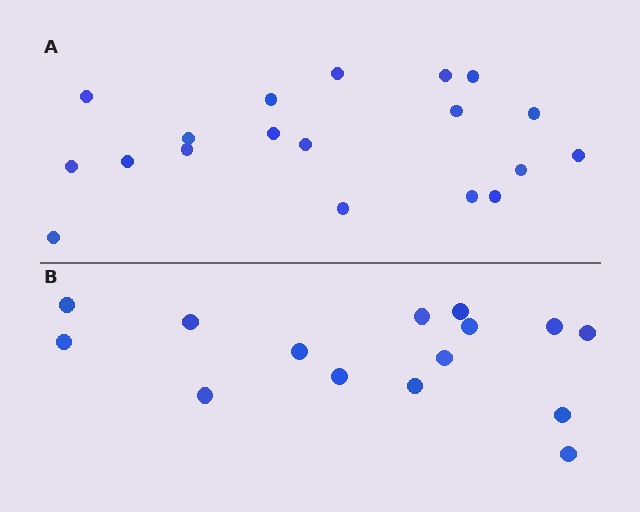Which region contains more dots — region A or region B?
Region A (the top region) has more dots.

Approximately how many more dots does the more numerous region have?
Region A has about 4 more dots than region B.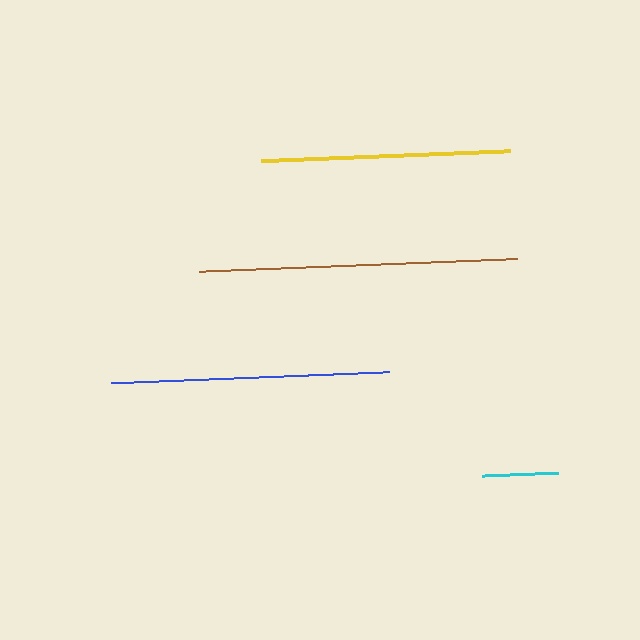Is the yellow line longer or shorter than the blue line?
The blue line is longer than the yellow line.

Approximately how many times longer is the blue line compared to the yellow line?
The blue line is approximately 1.1 times the length of the yellow line.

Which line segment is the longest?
The brown line is the longest at approximately 319 pixels.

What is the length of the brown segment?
The brown segment is approximately 319 pixels long.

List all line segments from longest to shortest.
From longest to shortest: brown, blue, yellow, cyan.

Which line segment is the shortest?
The cyan line is the shortest at approximately 76 pixels.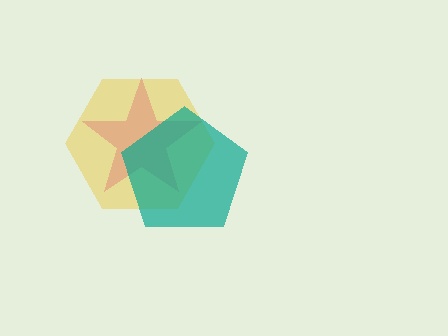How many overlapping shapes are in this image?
There are 3 overlapping shapes in the image.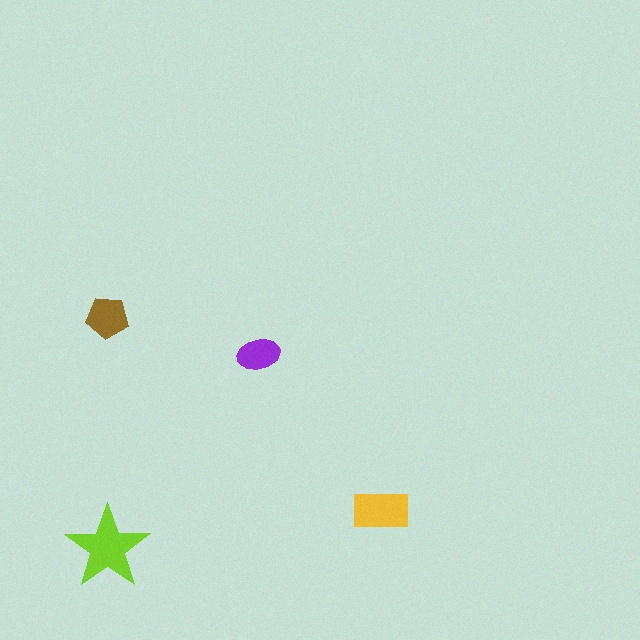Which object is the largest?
The lime star.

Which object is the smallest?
The purple ellipse.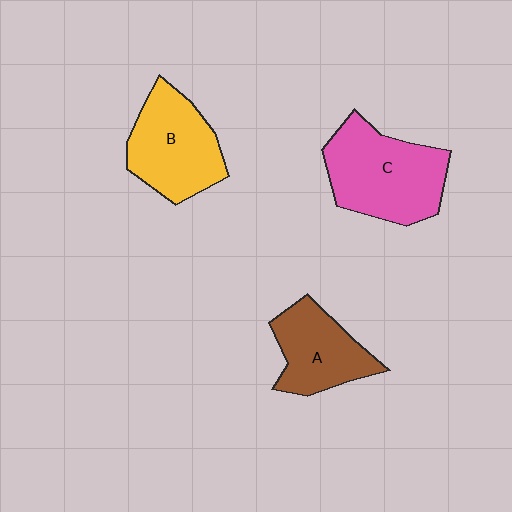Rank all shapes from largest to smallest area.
From largest to smallest: C (pink), B (yellow), A (brown).